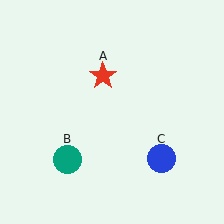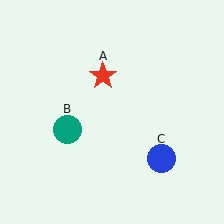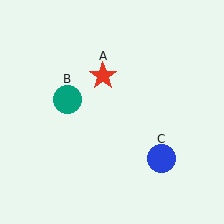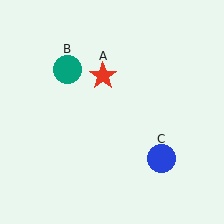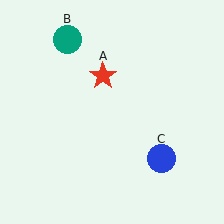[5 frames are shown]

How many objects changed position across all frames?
1 object changed position: teal circle (object B).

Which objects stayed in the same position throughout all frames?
Red star (object A) and blue circle (object C) remained stationary.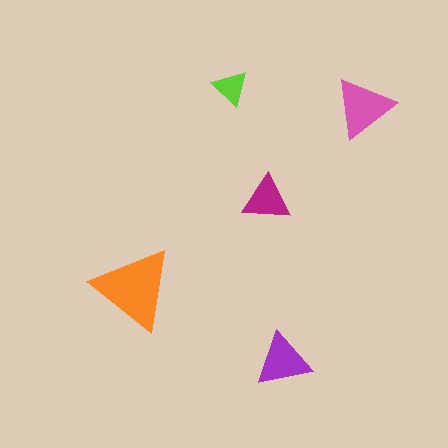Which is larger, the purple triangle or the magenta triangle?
The purple one.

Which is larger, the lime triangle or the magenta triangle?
The magenta one.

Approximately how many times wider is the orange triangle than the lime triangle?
About 2.5 times wider.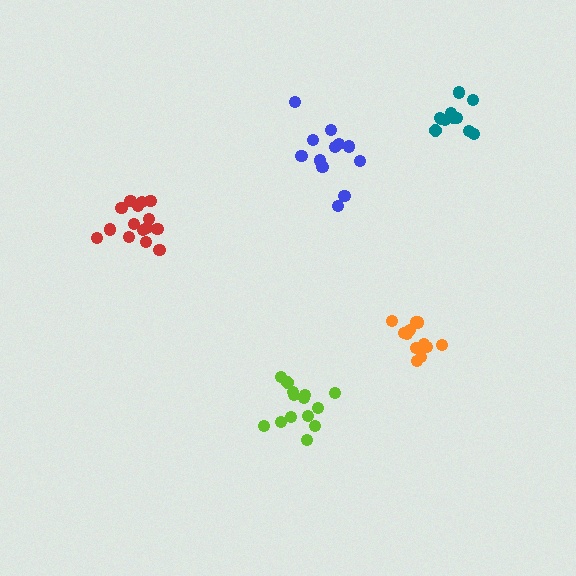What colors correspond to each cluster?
The clusters are colored: lime, blue, orange, red, teal.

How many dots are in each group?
Group 1: 14 dots, Group 2: 12 dots, Group 3: 12 dots, Group 4: 15 dots, Group 5: 11 dots (64 total).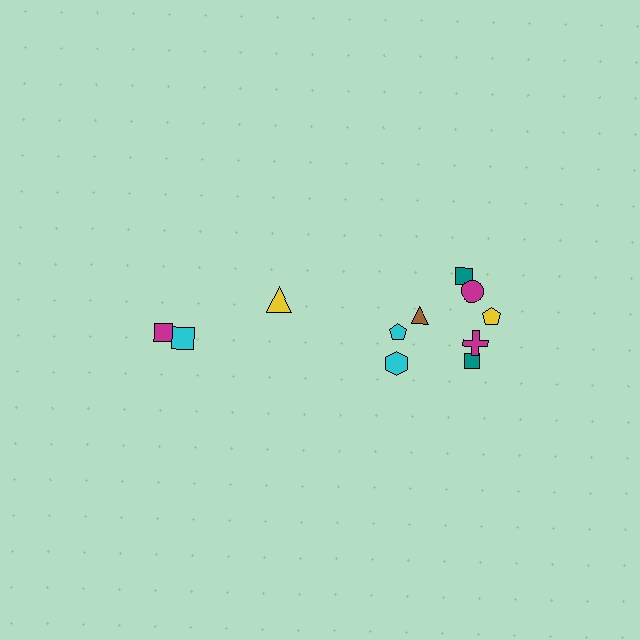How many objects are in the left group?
There are 3 objects.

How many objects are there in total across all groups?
There are 11 objects.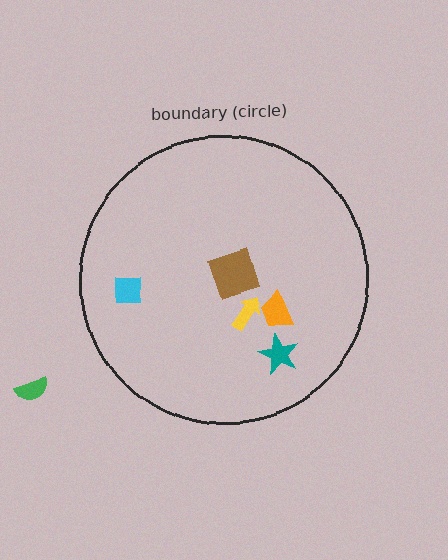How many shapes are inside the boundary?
5 inside, 1 outside.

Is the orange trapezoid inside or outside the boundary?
Inside.